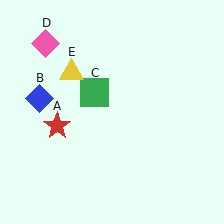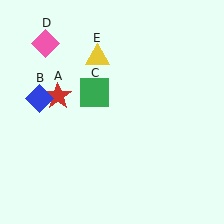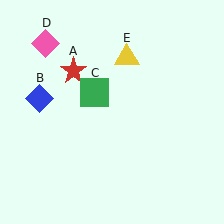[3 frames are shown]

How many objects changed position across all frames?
2 objects changed position: red star (object A), yellow triangle (object E).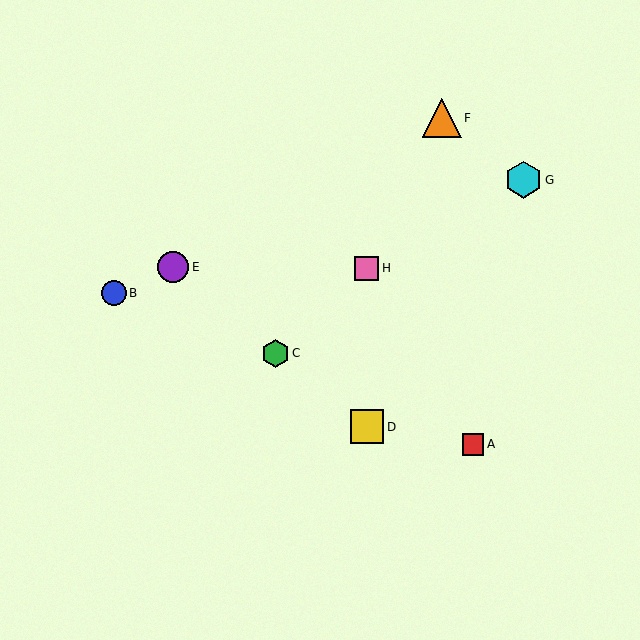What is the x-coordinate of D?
Object D is at x≈367.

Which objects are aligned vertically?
Objects D, H are aligned vertically.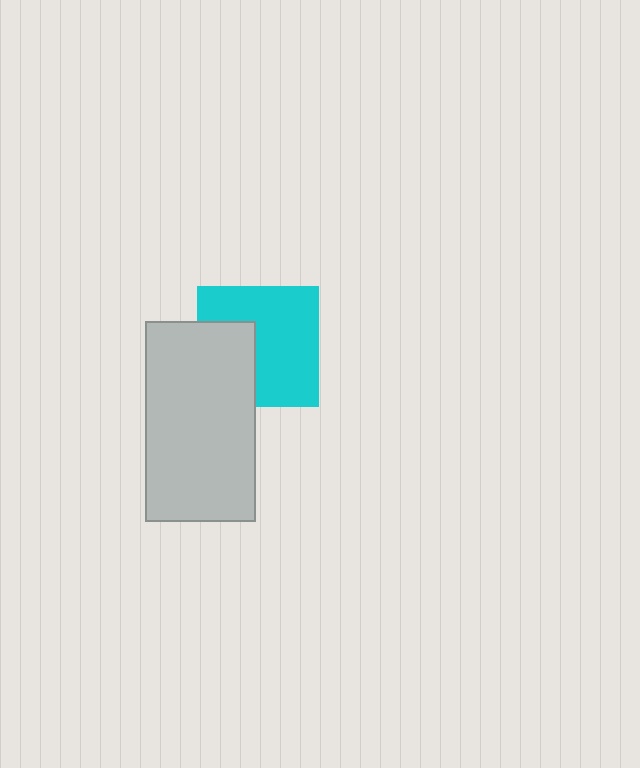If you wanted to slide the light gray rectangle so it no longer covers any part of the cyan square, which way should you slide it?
Slide it left — that is the most direct way to separate the two shapes.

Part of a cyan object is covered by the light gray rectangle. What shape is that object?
It is a square.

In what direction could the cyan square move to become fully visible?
The cyan square could move right. That would shift it out from behind the light gray rectangle entirely.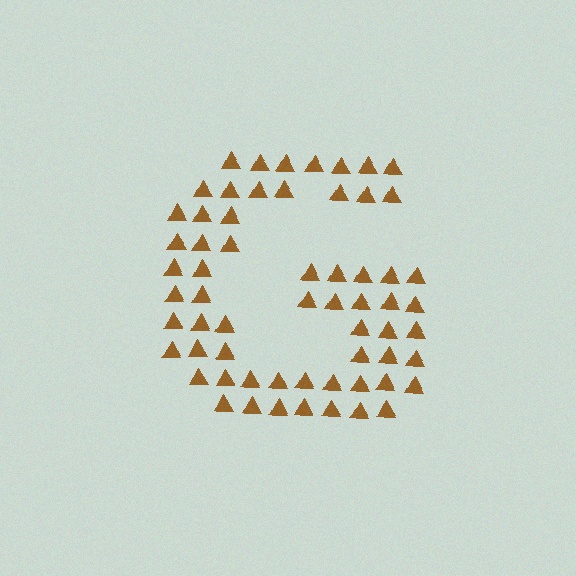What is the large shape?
The large shape is the letter G.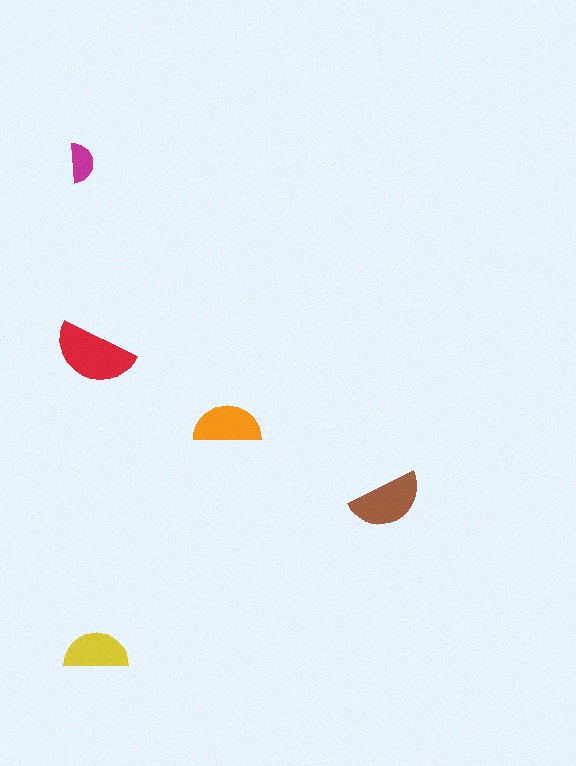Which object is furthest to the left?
The magenta semicircle is leftmost.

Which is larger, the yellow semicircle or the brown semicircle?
The brown one.